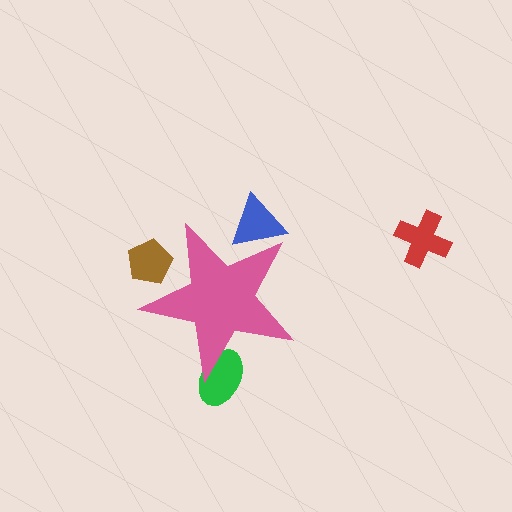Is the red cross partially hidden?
No, the red cross is fully visible.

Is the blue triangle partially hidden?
Yes, the blue triangle is partially hidden behind the pink star.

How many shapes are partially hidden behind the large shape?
3 shapes are partially hidden.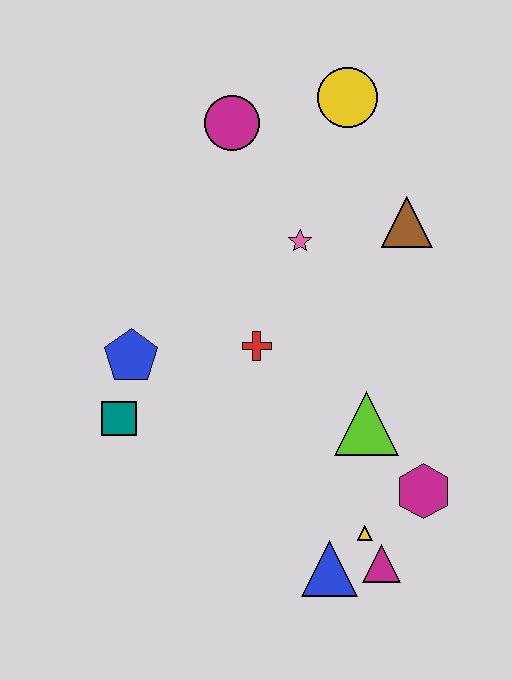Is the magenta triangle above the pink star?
No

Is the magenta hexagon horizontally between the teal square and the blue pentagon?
No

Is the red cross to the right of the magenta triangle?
No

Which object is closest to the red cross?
The pink star is closest to the red cross.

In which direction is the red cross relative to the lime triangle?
The red cross is to the left of the lime triangle.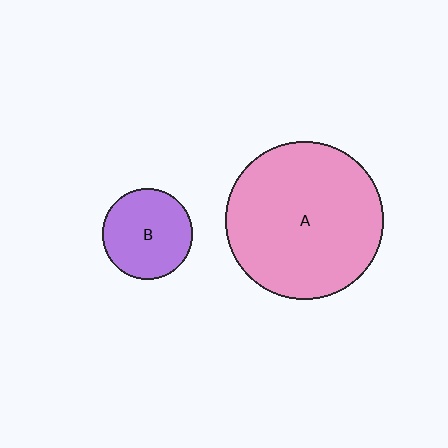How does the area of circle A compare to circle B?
Approximately 3.0 times.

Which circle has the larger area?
Circle A (pink).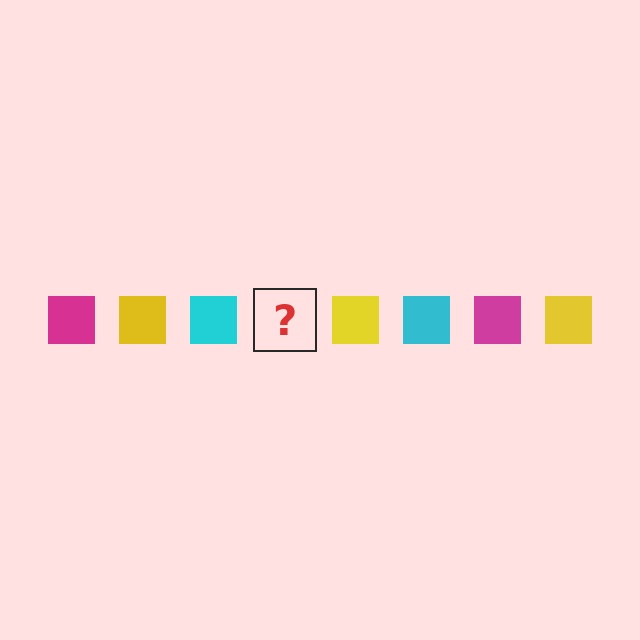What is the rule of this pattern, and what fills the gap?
The rule is that the pattern cycles through magenta, yellow, cyan squares. The gap should be filled with a magenta square.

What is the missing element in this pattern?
The missing element is a magenta square.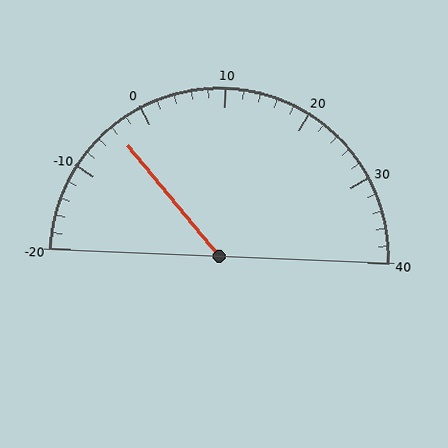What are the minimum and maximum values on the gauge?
The gauge ranges from -20 to 40.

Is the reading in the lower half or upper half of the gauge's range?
The reading is in the lower half of the range (-20 to 40).